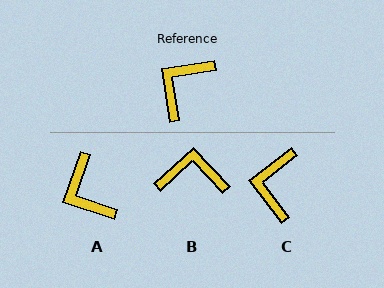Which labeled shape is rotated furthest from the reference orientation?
A, about 62 degrees away.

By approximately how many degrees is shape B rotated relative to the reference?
Approximately 56 degrees clockwise.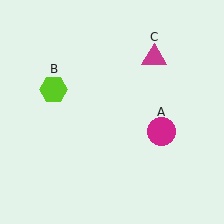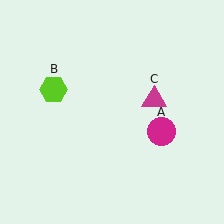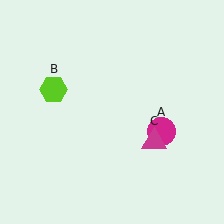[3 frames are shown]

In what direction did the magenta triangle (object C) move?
The magenta triangle (object C) moved down.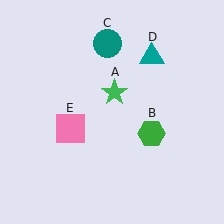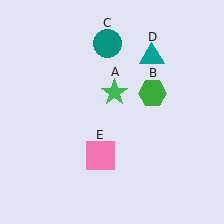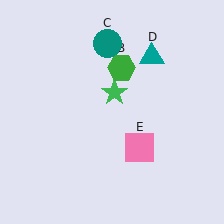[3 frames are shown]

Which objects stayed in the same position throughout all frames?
Green star (object A) and teal circle (object C) and teal triangle (object D) remained stationary.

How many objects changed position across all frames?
2 objects changed position: green hexagon (object B), pink square (object E).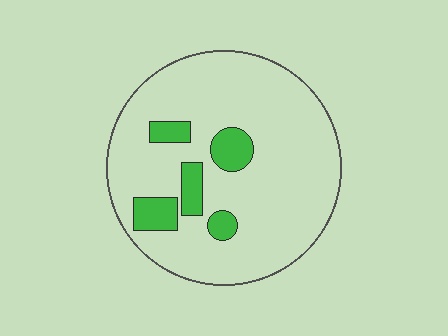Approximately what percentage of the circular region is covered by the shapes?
Approximately 15%.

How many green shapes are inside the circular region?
5.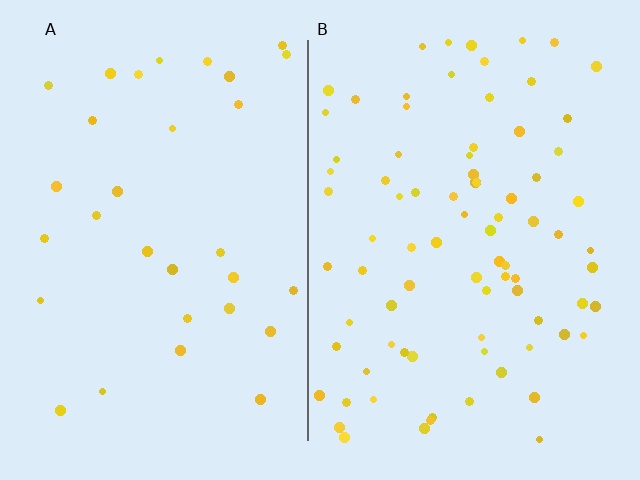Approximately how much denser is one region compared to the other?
Approximately 2.7× — region B over region A.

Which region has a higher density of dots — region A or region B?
B (the right).